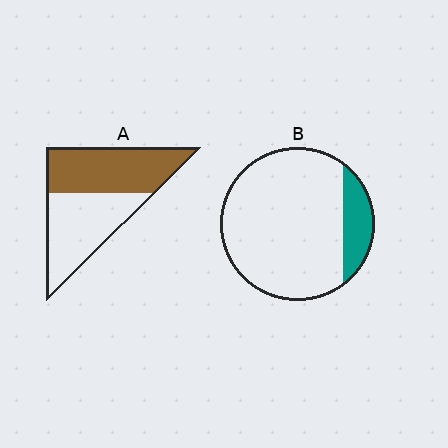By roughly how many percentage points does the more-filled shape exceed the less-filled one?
By roughly 35 percentage points (A over B).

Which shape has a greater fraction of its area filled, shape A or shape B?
Shape A.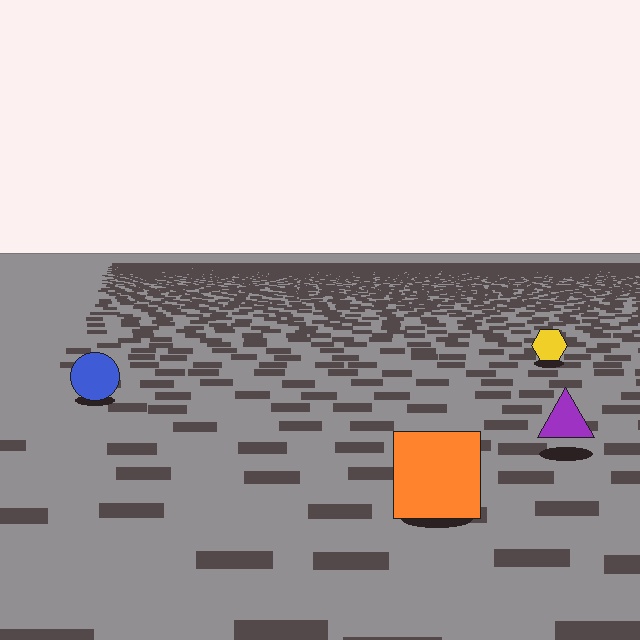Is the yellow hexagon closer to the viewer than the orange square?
No. The orange square is closer — you can tell from the texture gradient: the ground texture is coarser near it.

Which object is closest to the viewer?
The orange square is closest. The texture marks near it are larger and more spread out.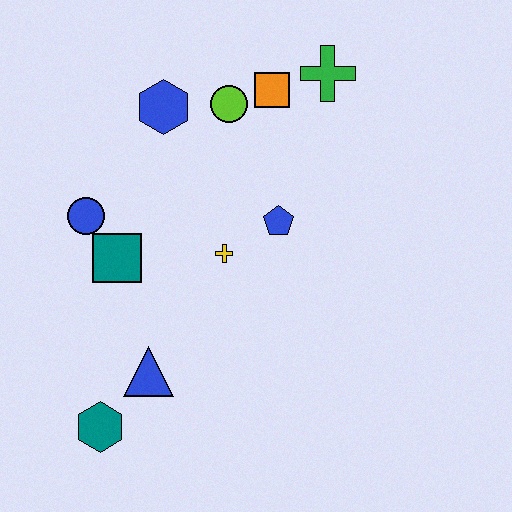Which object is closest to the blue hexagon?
The lime circle is closest to the blue hexagon.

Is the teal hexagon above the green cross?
No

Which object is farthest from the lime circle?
The teal hexagon is farthest from the lime circle.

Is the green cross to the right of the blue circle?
Yes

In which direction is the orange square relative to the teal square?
The orange square is above the teal square.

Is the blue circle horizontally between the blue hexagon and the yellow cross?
No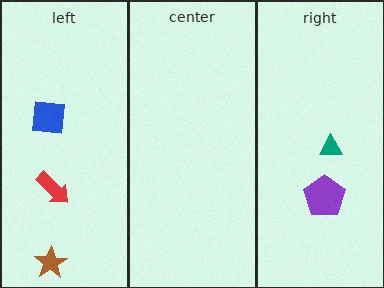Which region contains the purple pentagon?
The right region.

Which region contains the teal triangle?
The right region.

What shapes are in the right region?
The teal triangle, the purple pentagon.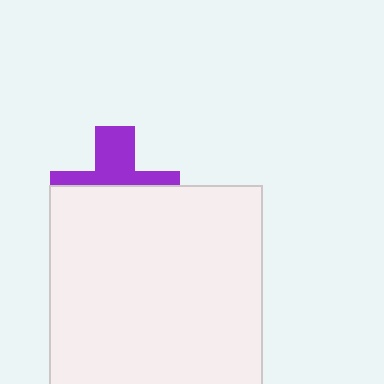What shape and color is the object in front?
The object in front is a white square.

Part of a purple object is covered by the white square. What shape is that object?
It is a cross.